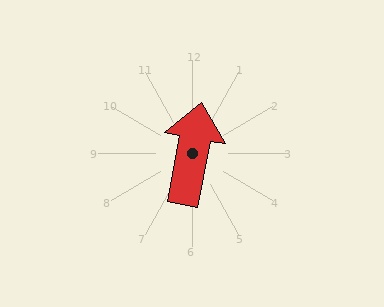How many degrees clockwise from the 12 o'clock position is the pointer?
Approximately 11 degrees.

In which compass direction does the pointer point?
North.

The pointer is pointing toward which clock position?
Roughly 12 o'clock.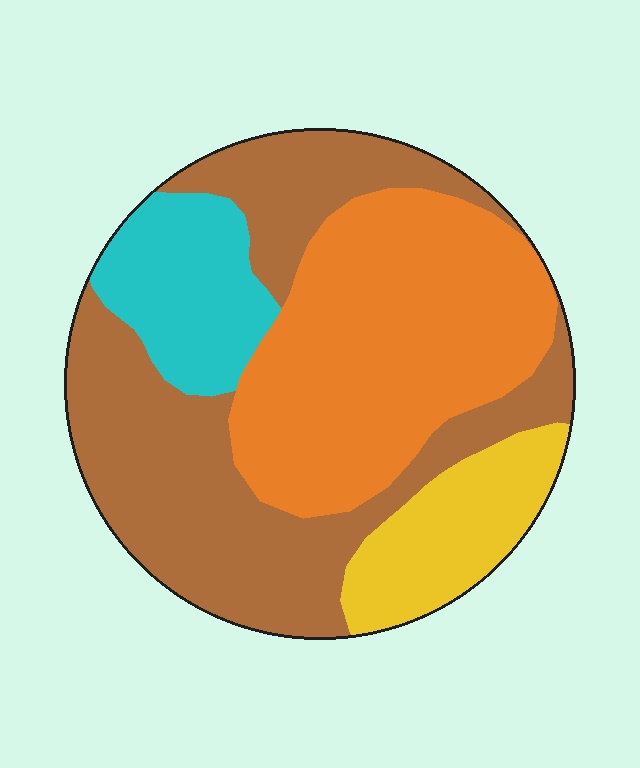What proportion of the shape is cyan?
Cyan takes up less than a sixth of the shape.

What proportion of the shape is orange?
Orange takes up about one third (1/3) of the shape.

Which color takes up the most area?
Brown, at roughly 40%.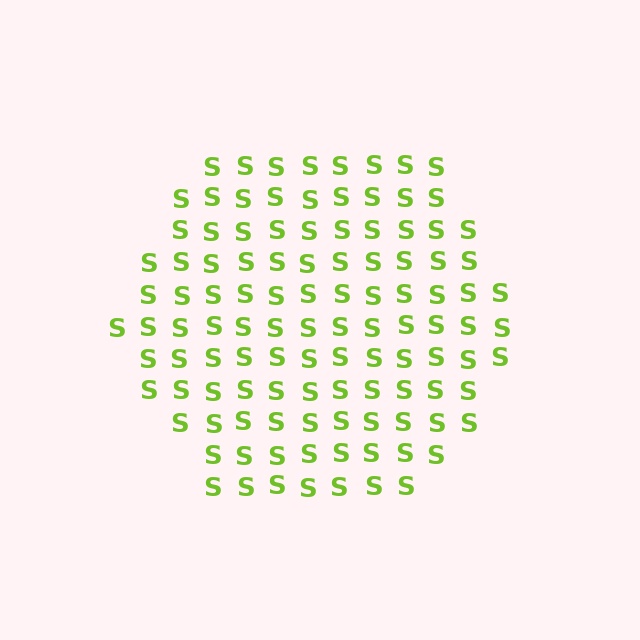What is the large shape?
The large shape is a hexagon.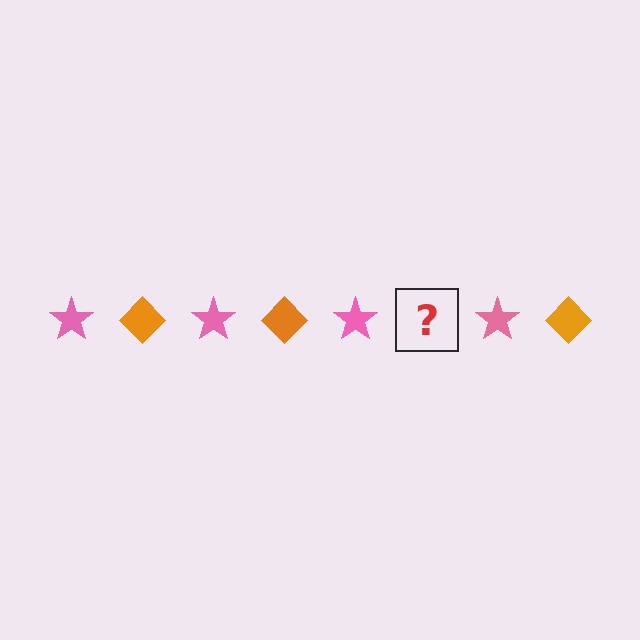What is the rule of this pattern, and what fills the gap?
The rule is that the pattern alternates between pink star and orange diamond. The gap should be filled with an orange diamond.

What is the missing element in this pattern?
The missing element is an orange diamond.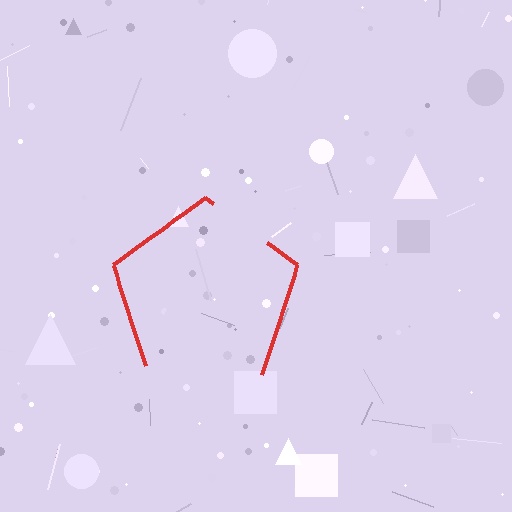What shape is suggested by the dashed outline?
The dashed outline suggests a pentagon.